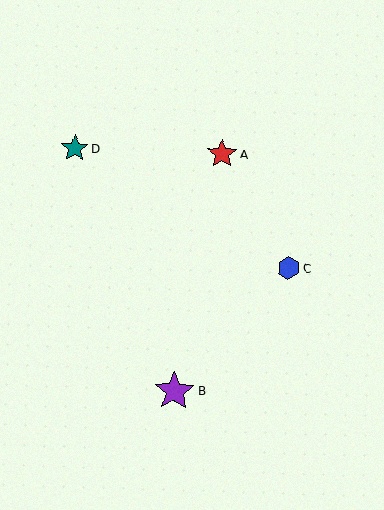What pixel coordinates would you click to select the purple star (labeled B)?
Click at (174, 391) to select the purple star B.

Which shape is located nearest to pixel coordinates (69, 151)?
The teal star (labeled D) at (75, 148) is nearest to that location.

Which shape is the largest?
The purple star (labeled B) is the largest.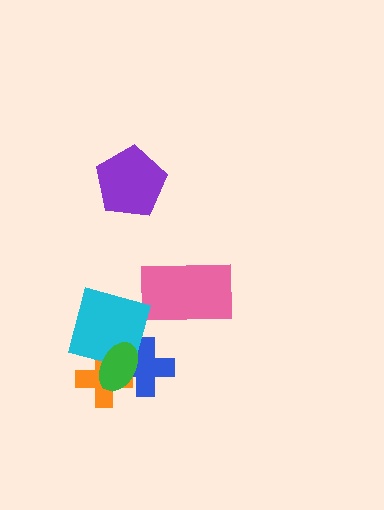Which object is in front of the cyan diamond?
The green ellipse is in front of the cyan diamond.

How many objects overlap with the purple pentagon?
0 objects overlap with the purple pentagon.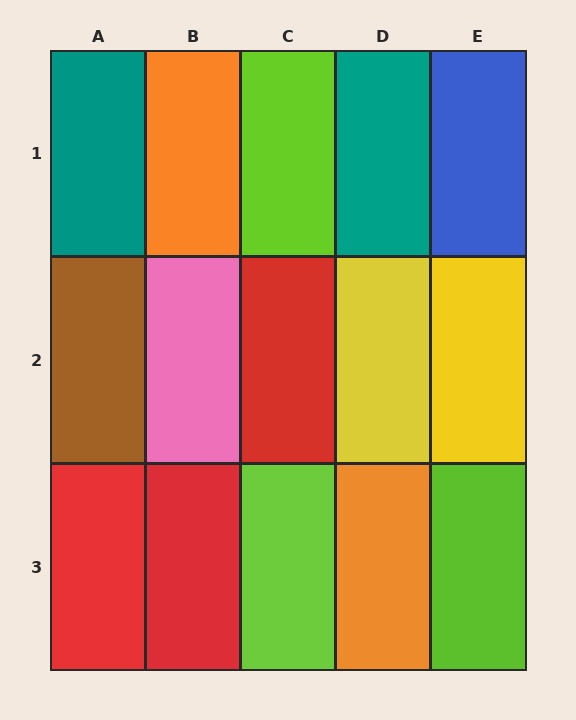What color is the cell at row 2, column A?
Brown.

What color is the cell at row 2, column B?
Pink.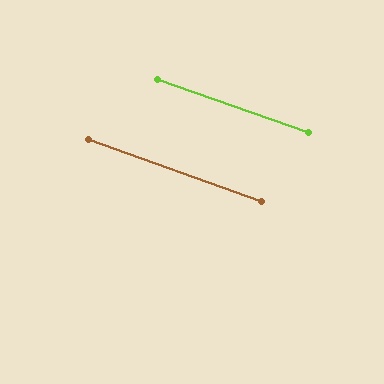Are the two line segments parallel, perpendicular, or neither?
Parallel — their directions differ by only 0.1°.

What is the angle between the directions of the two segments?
Approximately 0 degrees.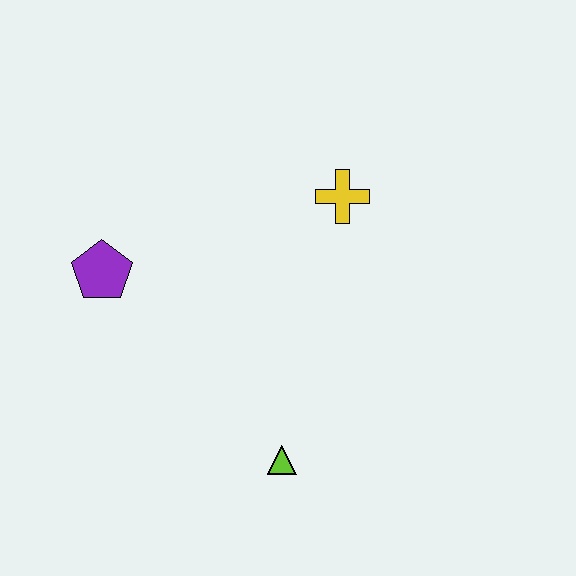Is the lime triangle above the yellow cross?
No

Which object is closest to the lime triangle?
The purple pentagon is closest to the lime triangle.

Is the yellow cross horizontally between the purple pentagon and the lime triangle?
No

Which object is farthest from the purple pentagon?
The lime triangle is farthest from the purple pentagon.